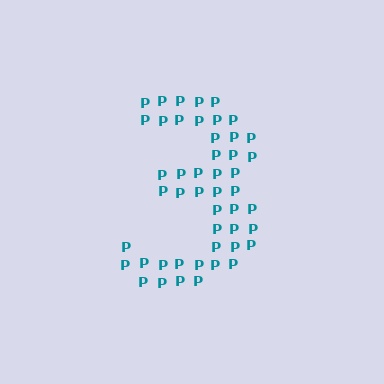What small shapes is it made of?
It is made of small letter P's.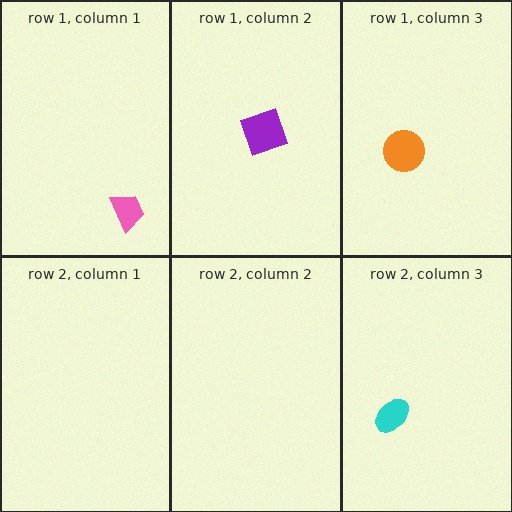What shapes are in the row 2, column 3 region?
The cyan ellipse.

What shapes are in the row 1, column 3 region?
The orange circle.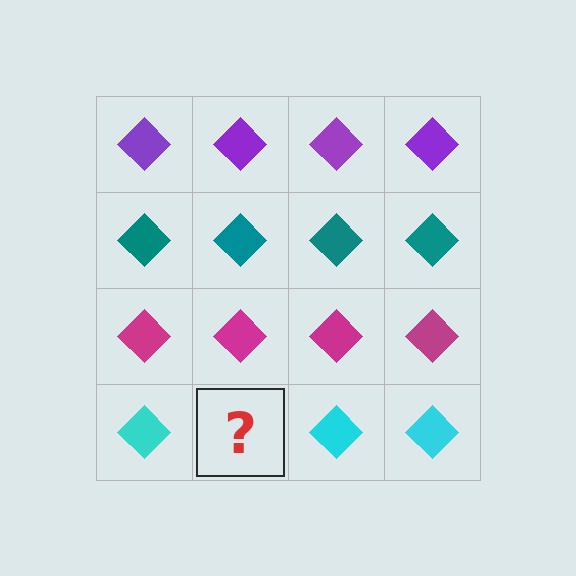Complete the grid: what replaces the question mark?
The question mark should be replaced with a cyan diamond.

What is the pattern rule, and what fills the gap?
The rule is that each row has a consistent color. The gap should be filled with a cyan diamond.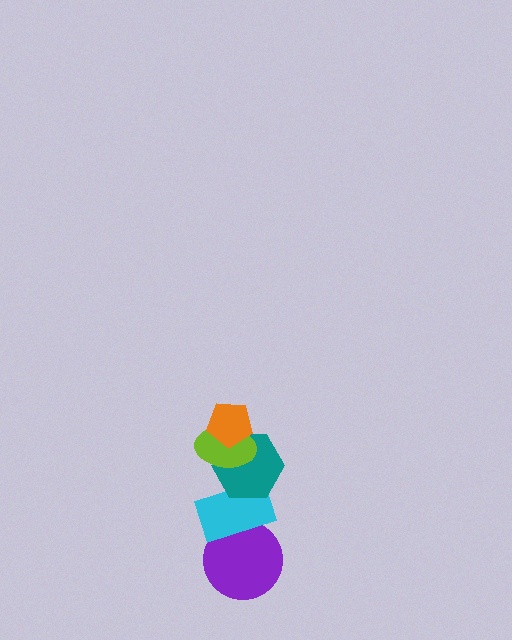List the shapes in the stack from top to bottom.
From top to bottom: the orange pentagon, the lime ellipse, the teal hexagon, the cyan rectangle, the purple circle.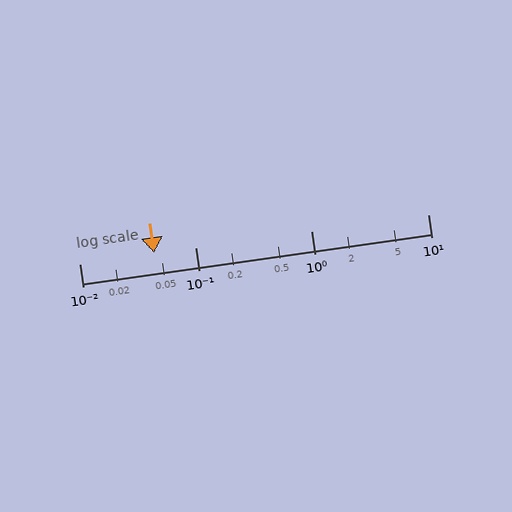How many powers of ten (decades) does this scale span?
The scale spans 3 decades, from 0.01 to 10.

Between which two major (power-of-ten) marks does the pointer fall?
The pointer is between 0.01 and 0.1.